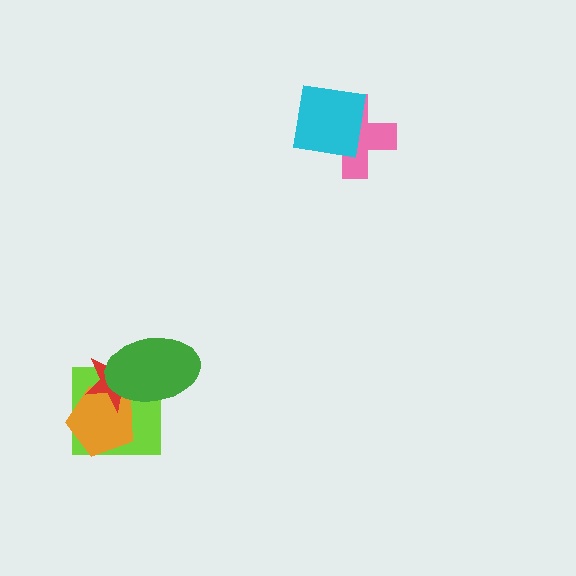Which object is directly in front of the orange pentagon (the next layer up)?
The red star is directly in front of the orange pentagon.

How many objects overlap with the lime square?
3 objects overlap with the lime square.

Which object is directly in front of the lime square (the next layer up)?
The orange pentagon is directly in front of the lime square.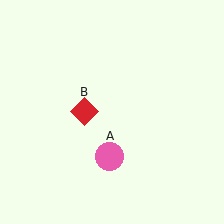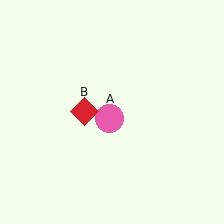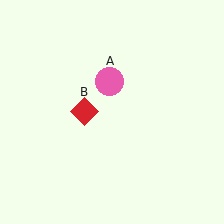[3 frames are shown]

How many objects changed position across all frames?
1 object changed position: pink circle (object A).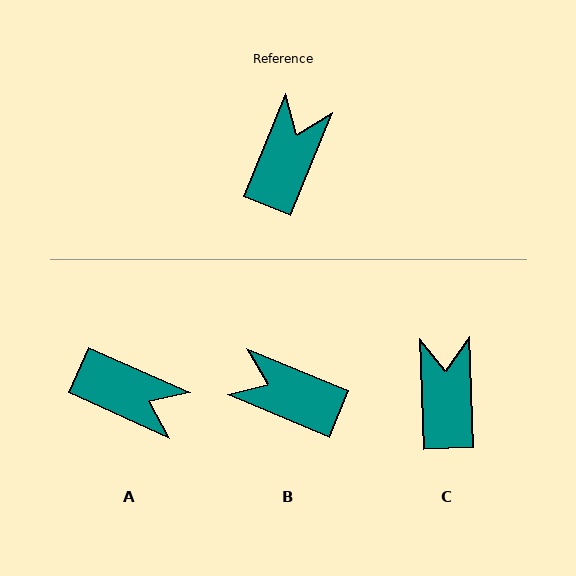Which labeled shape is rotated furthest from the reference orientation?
A, about 92 degrees away.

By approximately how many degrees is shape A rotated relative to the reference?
Approximately 92 degrees clockwise.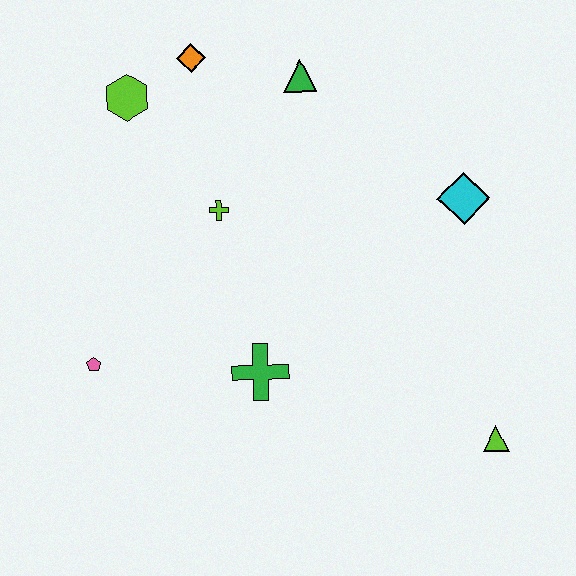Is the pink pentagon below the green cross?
No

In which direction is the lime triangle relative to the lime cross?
The lime triangle is to the right of the lime cross.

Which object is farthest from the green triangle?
The lime triangle is farthest from the green triangle.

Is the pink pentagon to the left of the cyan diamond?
Yes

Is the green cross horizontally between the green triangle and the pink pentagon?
Yes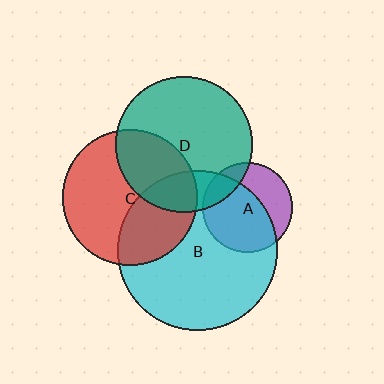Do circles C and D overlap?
Yes.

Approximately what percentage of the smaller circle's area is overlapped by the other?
Approximately 35%.